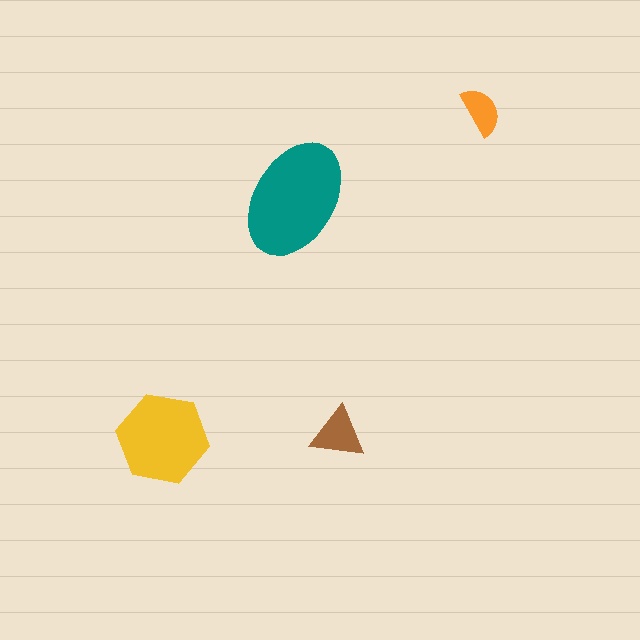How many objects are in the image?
There are 4 objects in the image.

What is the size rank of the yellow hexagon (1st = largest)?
2nd.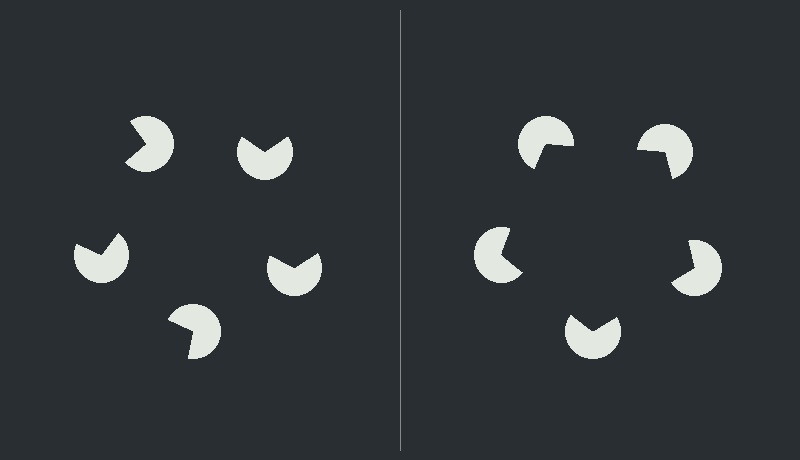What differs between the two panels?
The pac-man discs are positioned identically on both sides; only the wedge orientations differ. On the right they align to a pentagon; on the left they are misaligned.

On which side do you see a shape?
An illusory pentagon appears on the right side. On the left side the wedge cuts are rotated, so no coherent shape forms.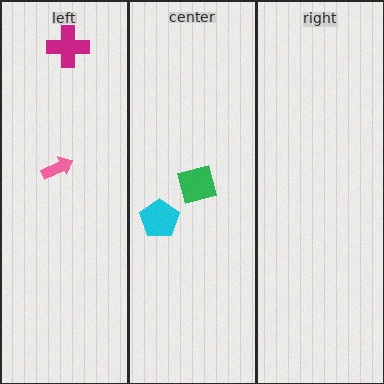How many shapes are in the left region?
2.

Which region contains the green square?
The center region.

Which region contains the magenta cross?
The left region.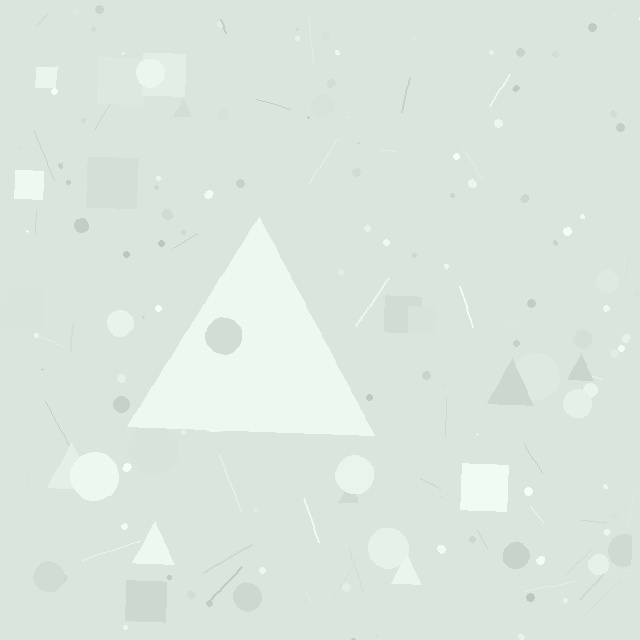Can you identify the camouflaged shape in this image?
The camouflaged shape is a triangle.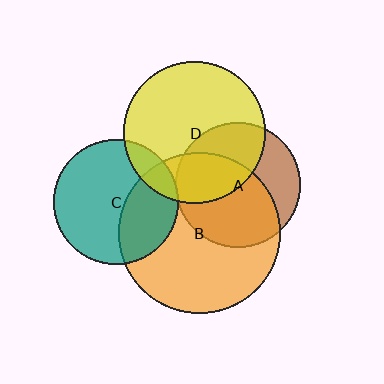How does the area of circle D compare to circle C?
Approximately 1.3 times.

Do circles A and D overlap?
Yes.